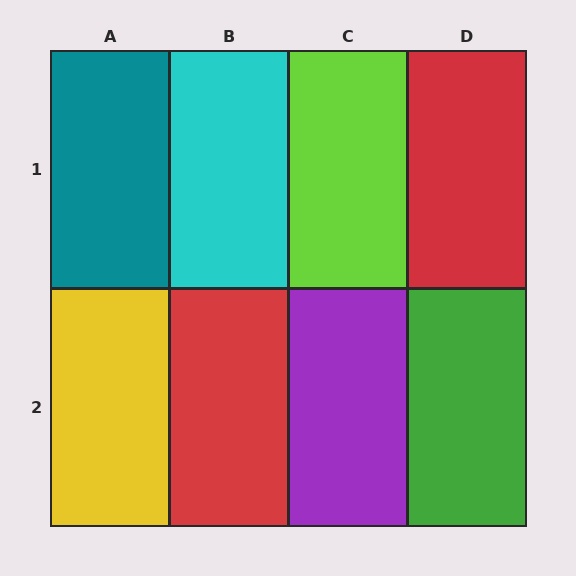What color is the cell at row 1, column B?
Cyan.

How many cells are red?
2 cells are red.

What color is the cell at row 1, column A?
Teal.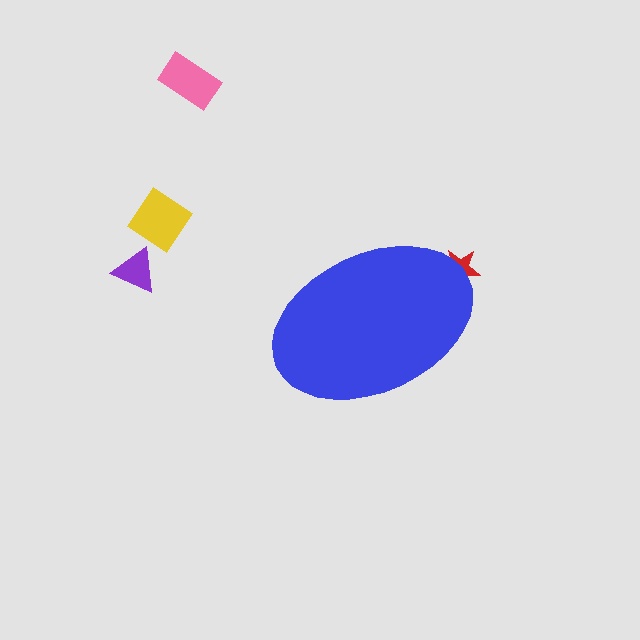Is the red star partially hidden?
Yes, the red star is partially hidden behind the blue ellipse.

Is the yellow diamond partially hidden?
No, the yellow diamond is fully visible.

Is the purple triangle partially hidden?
No, the purple triangle is fully visible.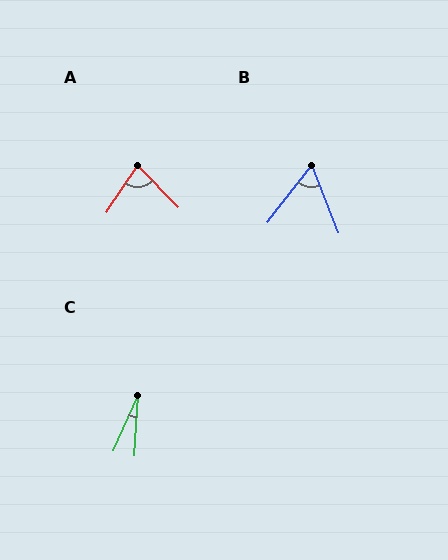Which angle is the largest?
A, at approximately 78 degrees.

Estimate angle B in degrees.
Approximately 59 degrees.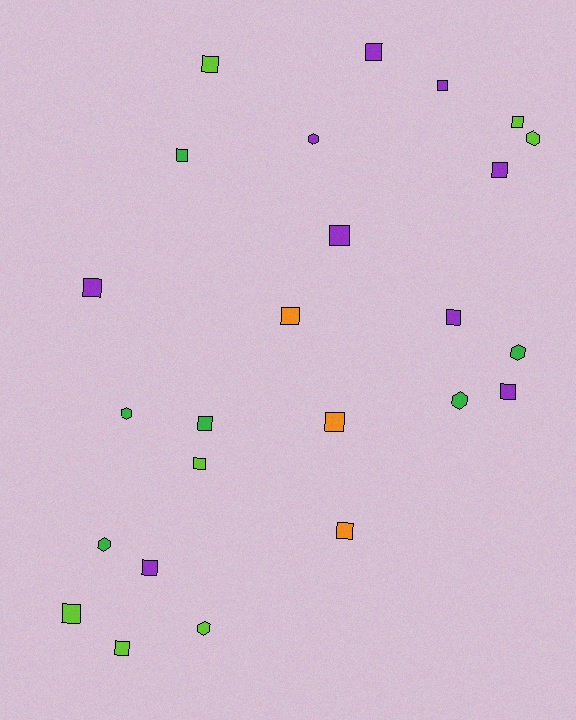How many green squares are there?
There are 2 green squares.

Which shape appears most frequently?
Square, with 18 objects.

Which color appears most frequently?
Purple, with 9 objects.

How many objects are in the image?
There are 25 objects.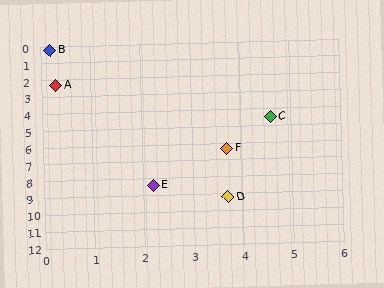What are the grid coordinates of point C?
Point C is at approximately (4.6, 4.5).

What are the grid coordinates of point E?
Point E is at approximately (2.2, 8.4).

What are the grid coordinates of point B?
Point B is at approximately (0.2, 0.2).